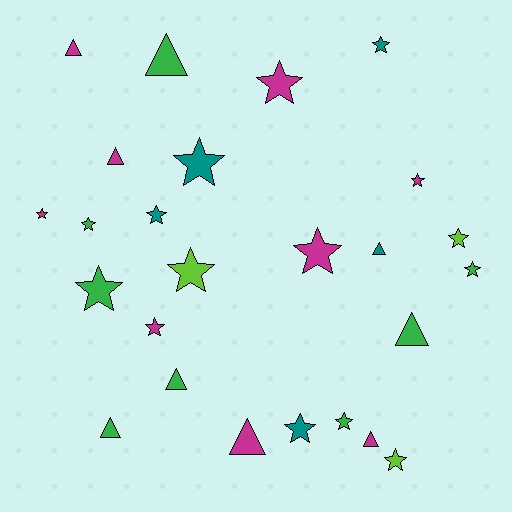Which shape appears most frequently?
Star, with 16 objects.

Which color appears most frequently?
Magenta, with 9 objects.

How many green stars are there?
There are 4 green stars.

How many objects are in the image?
There are 25 objects.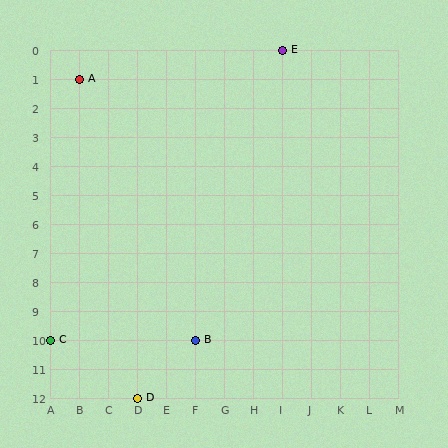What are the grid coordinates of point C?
Point C is at grid coordinates (A, 10).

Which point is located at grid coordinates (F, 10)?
Point B is at (F, 10).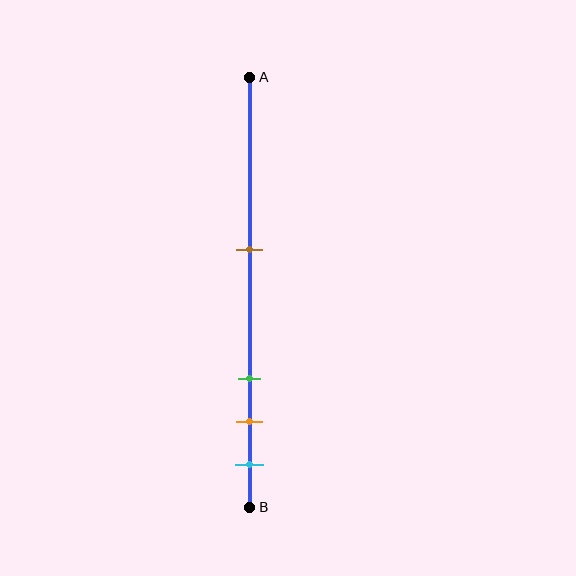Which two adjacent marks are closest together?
The orange and cyan marks are the closest adjacent pair.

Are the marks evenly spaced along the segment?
No, the marks are not evenly spaced.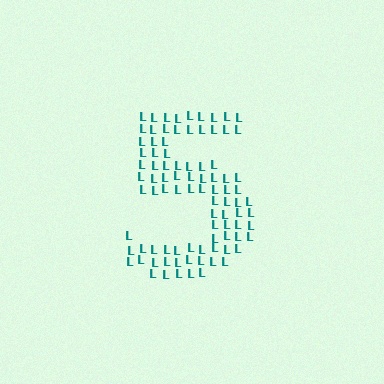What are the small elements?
The small elements are letter L's.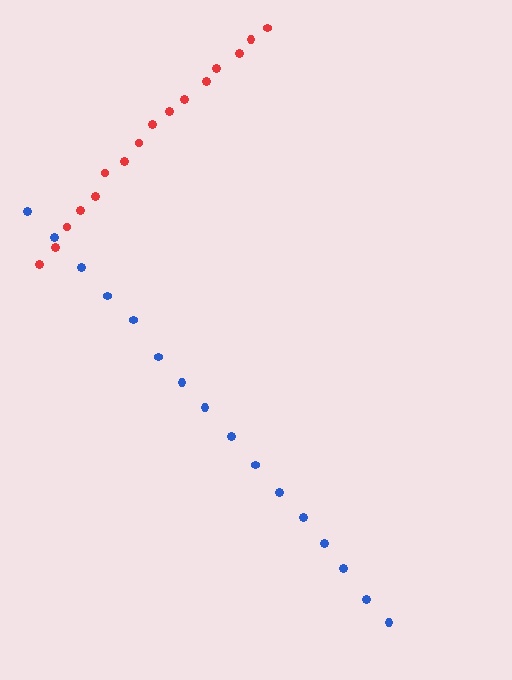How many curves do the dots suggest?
There are 2 distinct paths.